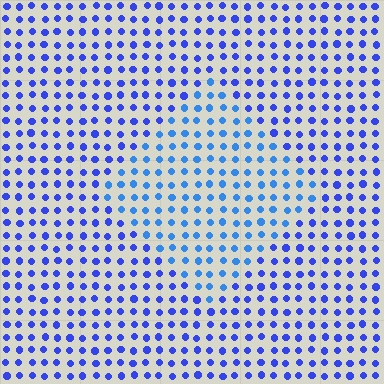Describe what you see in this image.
The image is filled with small blue elements in a uniform arrangement. A diamond-shaped region is visible where the elements are tinted to a slightly different hue, forming a subtle color boundary.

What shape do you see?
I see a diamond.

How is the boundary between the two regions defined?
The boundary is defined purely by a slight shift in hue (about 23 degrees). Spacing, size, and orientation are identical on both sides.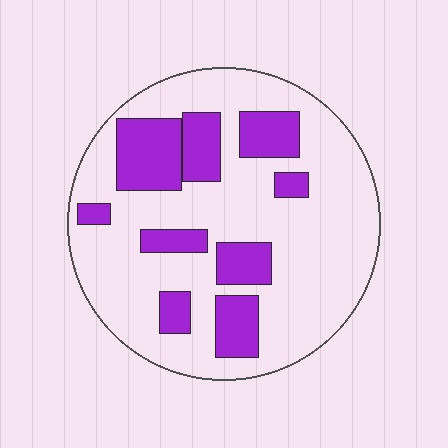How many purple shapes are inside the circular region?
9.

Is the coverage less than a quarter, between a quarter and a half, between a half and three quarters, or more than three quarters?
Between a quarter and a half.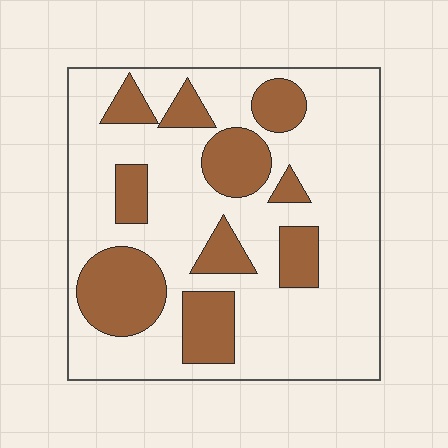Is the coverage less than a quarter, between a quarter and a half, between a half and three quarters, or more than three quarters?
Between a quarter and a half.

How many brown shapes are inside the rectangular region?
10.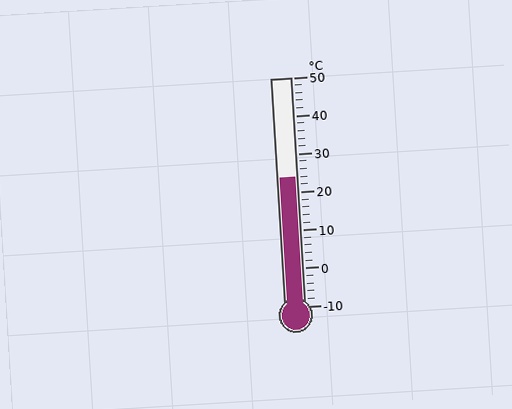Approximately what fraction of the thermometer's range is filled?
The thermometer is filled to approximately 55% of its range.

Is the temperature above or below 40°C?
The temperature is below 40°C.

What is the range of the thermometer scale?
The thermometer scale ranges from -10°C to 50°C.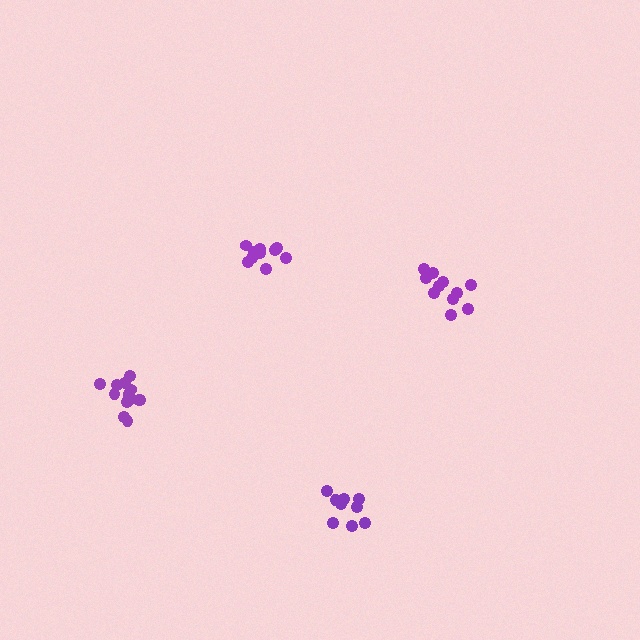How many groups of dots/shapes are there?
There are 4 groups.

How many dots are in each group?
Group 1: 10 dots, Group 2: 11 dots, Group 3: 9 dots, Group 4: 15 dots (45 total).